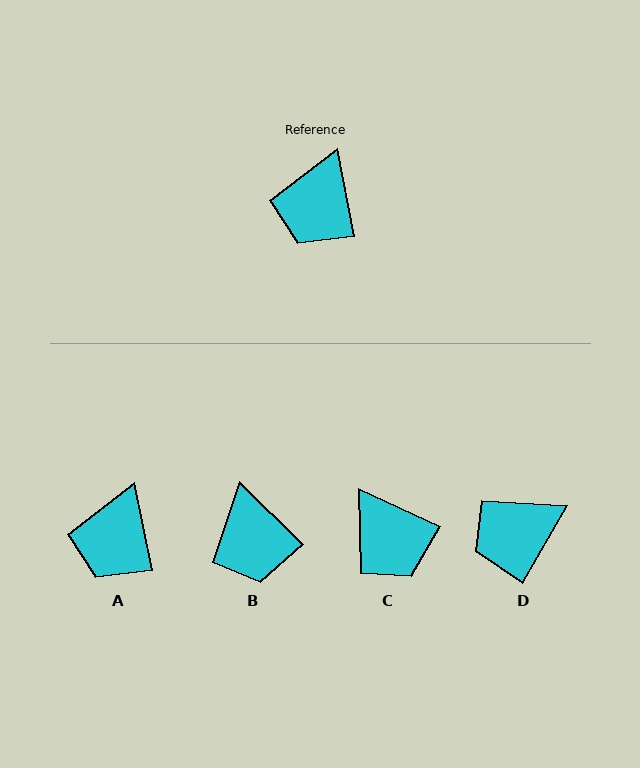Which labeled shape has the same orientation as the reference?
A.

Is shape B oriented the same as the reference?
No, it is off by about 34 degrees.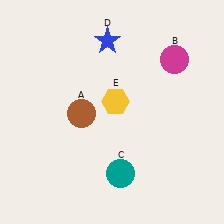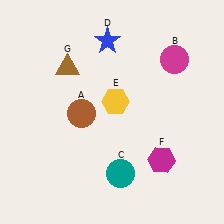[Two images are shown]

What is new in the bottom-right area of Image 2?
A magenta hexagon (F) was added in the bottom-right area of Image 2.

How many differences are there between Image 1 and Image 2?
There are 2 differences between the two images.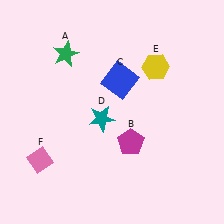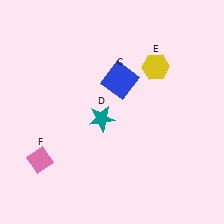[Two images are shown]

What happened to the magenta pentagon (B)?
The magenta pentagon (B) was removed in Image 2. It was in the bottom-right area of Image 1.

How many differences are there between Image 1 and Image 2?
There are 2 differences between the two images.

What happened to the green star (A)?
The green star (A) was removed in Image 2. It was in the top-left area of Image 1.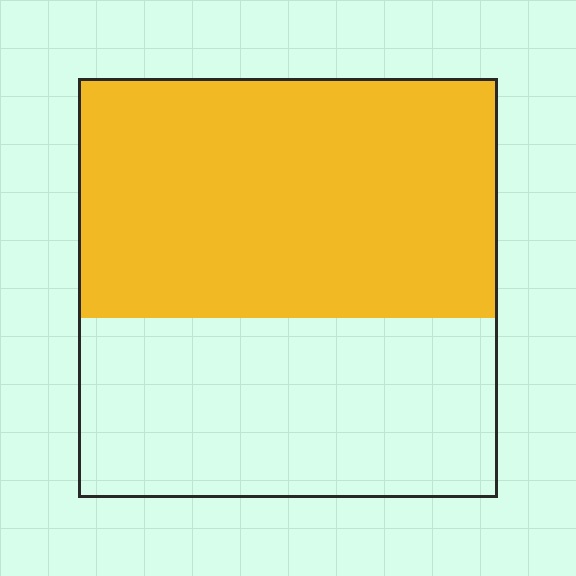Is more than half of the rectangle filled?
Yes.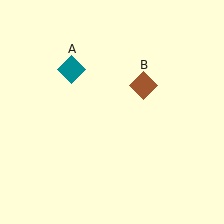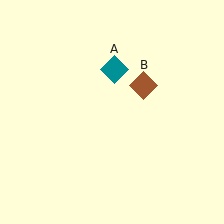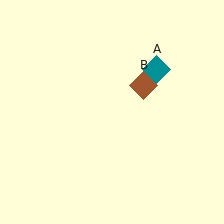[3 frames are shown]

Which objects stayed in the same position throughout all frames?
Brown diamond (object B) remained stationary.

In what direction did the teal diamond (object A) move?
The teal diamond (object A) moved right.